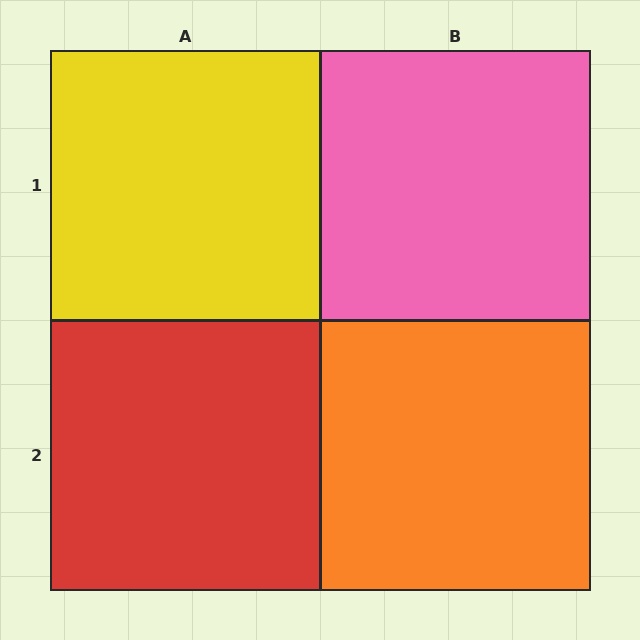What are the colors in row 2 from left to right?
Red, orange.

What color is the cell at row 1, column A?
Yellow.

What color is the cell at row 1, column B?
Pink.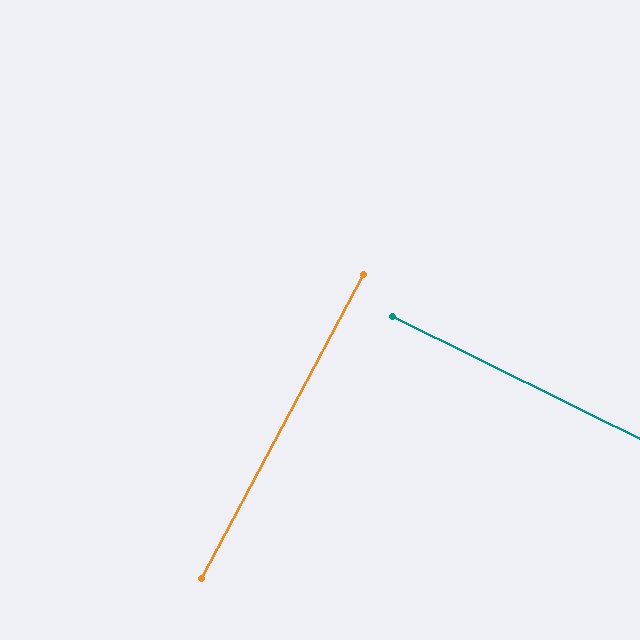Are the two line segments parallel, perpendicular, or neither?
Perpendicular — they meet at approximately 88°.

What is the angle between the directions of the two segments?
Approximately 88 degrees.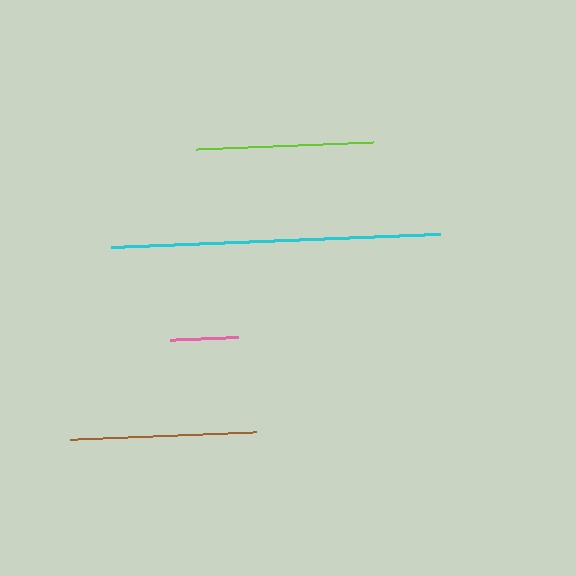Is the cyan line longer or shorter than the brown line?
The cyan line is longer than the brown line.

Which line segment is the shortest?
The pink line is the shortest at approximately 68 pixels.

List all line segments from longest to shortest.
From longest to shortest: cyan, brown, lime, pink.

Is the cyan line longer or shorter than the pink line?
The cyan line is longer than the pink line.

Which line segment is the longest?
The cyan line is the longest at approximately 329 pixels.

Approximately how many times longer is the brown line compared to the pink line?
The brown line is approximately 2.7 times the length of the pink line.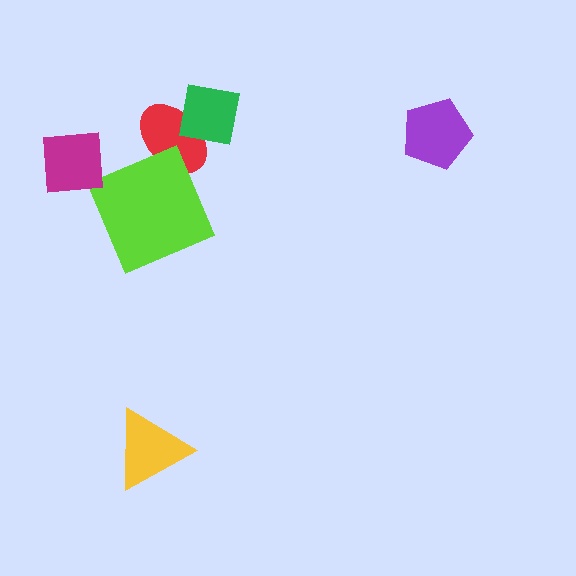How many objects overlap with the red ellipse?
2 objects overlap with the red ellipse.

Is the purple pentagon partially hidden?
No, no other shape covers it.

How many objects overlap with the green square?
1 object overlaps with the green square.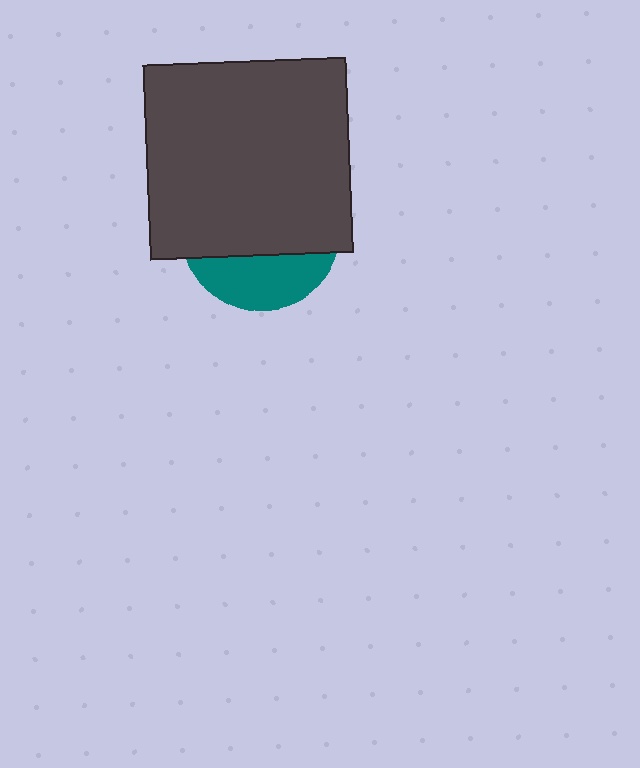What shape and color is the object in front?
The object in front is a dark gray rectangle.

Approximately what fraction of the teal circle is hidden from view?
Roughly 69% of the teal circle is hidden behind the dark gray rectangle.